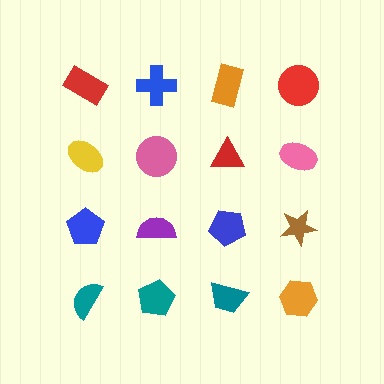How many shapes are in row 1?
4 shapes.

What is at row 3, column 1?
A blue pentagon.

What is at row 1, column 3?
An orange rectangle.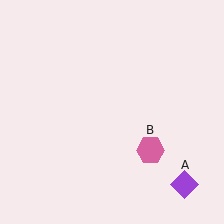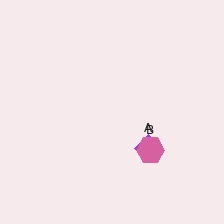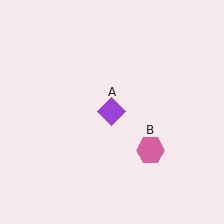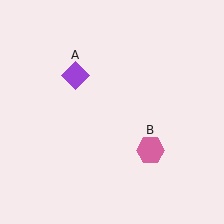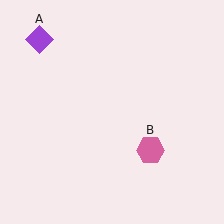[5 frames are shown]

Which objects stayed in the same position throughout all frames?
Pink hexagon (object B) remained stationary.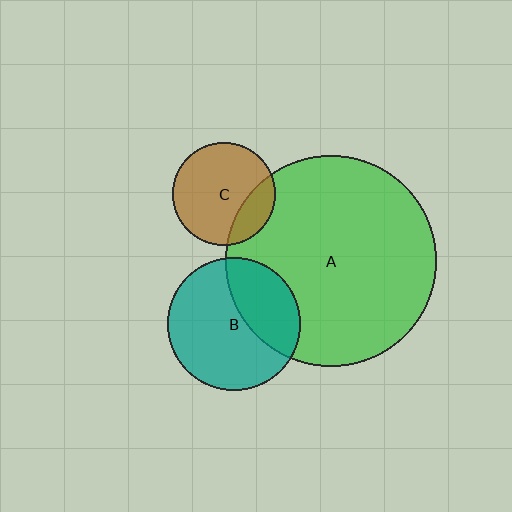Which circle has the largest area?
Circle A (green).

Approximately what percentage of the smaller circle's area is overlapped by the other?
Approximately 20%.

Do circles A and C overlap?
Yes.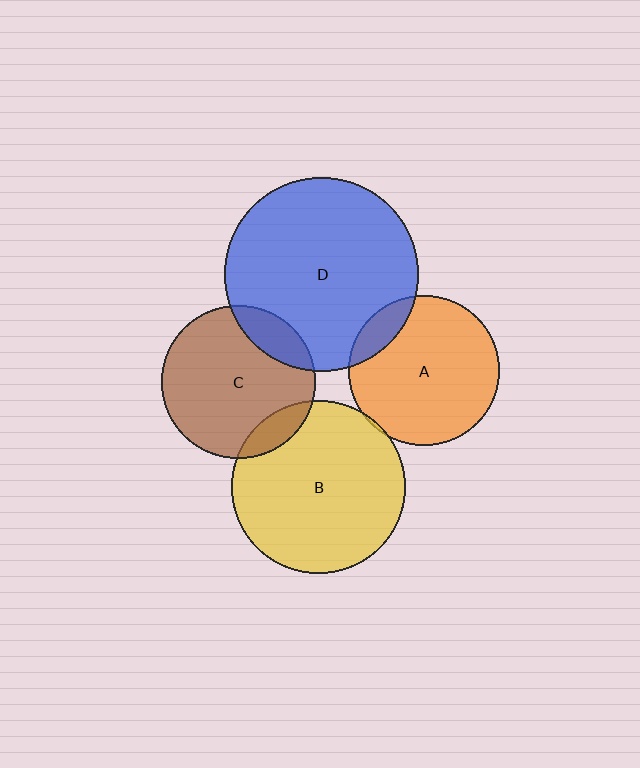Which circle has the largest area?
Circle D (blue).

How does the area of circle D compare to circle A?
Approximately 1.7 times.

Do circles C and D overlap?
Yes.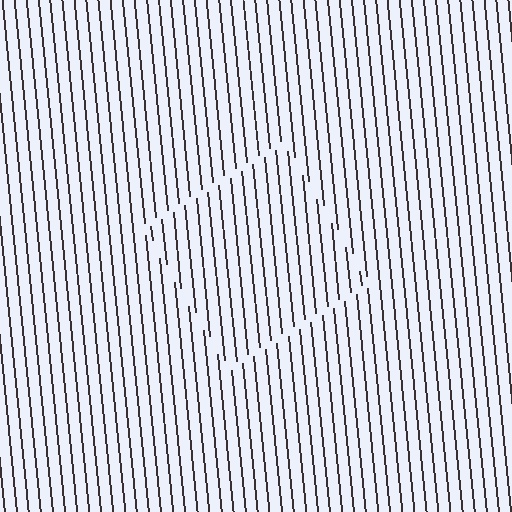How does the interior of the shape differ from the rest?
The interior of the shape contains the same grating, shifted by half a period — the contour is defined by the phase discontinuity where line-ends from the inner and outer gratings abut.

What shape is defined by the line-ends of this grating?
An illusory square. The interior of the shape contains the same grating, shifted by half a period — the contour is defined by the phase discontinuity where line-ends from the inner and outer gratings abut.